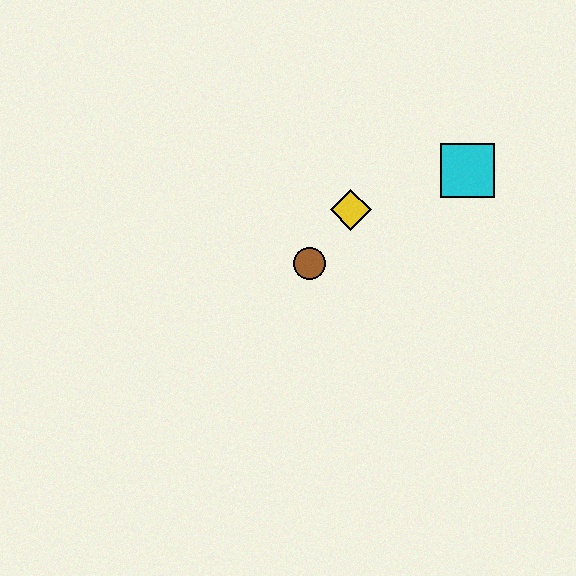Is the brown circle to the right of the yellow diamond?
No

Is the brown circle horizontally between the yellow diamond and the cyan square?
No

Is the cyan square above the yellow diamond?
Yes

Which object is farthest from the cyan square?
The brown circle is farthest from the cyan square.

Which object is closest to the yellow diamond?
The brown circle is closest to the yellow diamond.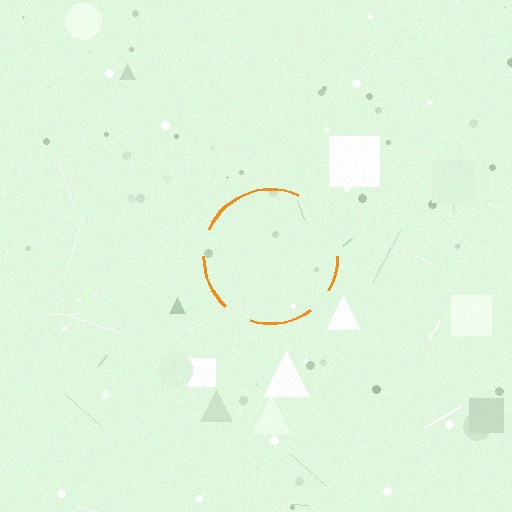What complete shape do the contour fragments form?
The contour fragments form a circle.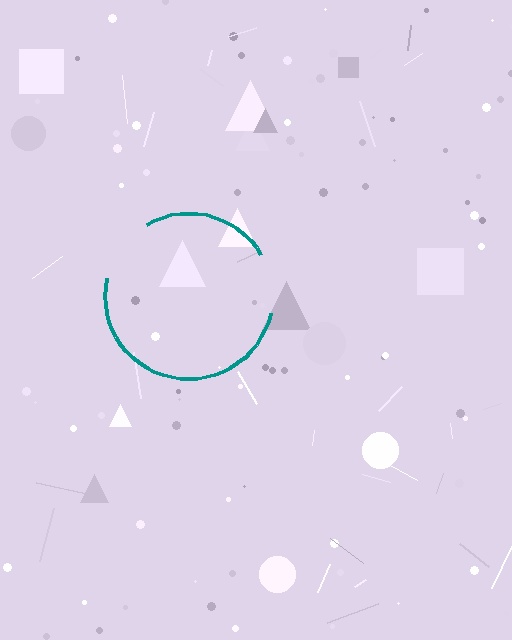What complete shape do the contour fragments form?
The contour fragments form a circle.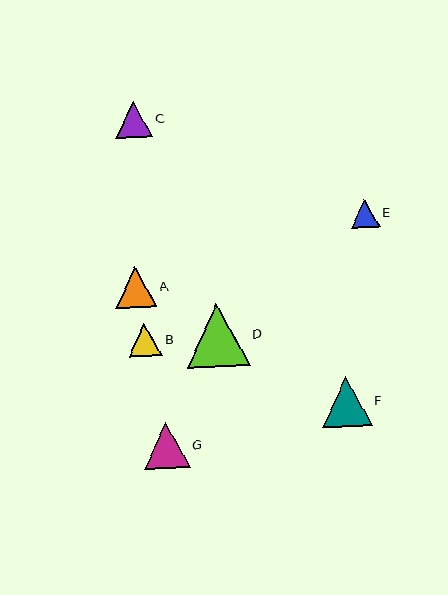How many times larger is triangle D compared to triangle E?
Triangle D is approximately 2.2 times the size of triangle E.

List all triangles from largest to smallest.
From largest to smallest: D, F, G, A, C, B, E.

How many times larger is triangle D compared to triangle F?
Triangle D is approximately 1.3 times the size of triangle F.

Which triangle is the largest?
Triangle D is the largest with a size of approximately 63 pixels.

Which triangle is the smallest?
Triangle E is the smallest with a size of approximately 29 pixels.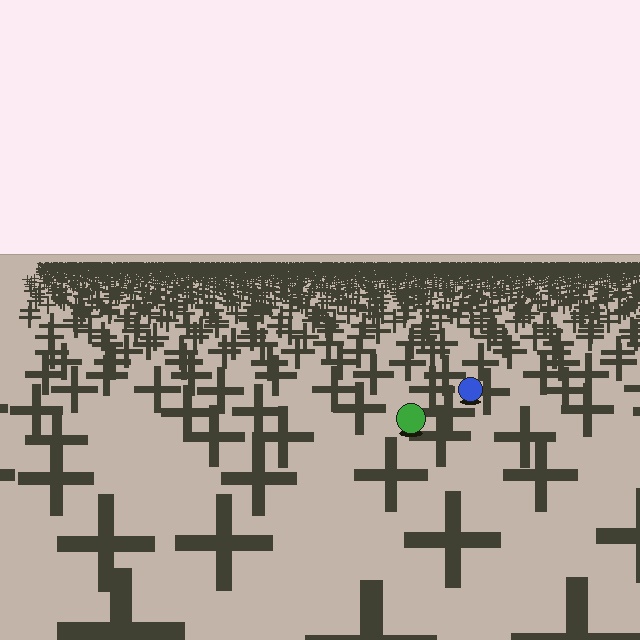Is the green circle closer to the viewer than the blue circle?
Yes. The green circle is closer — you can tell from the texture gradient: the ground texture is coarser near it.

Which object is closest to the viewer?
The green circle is closest. The texture marks near it are larger and more spread out.